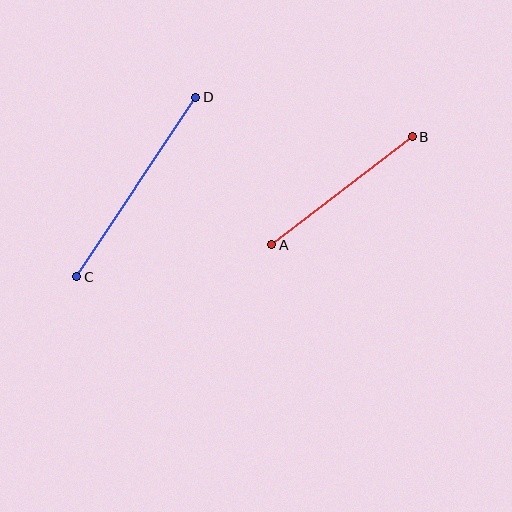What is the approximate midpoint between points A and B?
The midpoint is at approximately (342, 191) pixels.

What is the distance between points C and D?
The distance is approximately 216 pixels.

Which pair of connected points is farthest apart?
Points C and D are farthest apart.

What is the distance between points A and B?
The distance is approximately 177 pixels.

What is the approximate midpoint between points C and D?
The midpoint is at approximately (136, 187) pixels.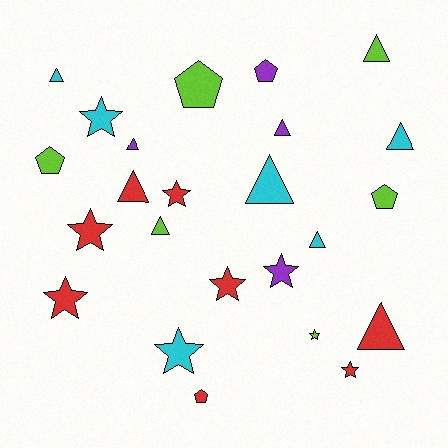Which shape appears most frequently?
Triangle, with 10 objects.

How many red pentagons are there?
There is 1 red pentagon.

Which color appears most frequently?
Red, with 8 objects.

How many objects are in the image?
There are 24 objects.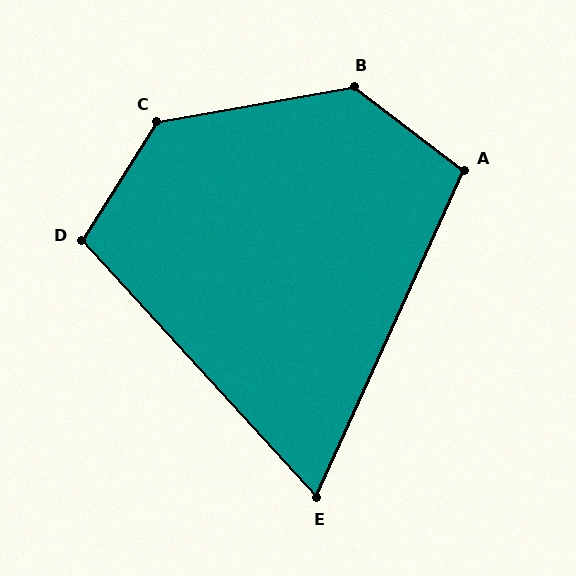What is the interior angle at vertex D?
Approximately 105 degrees (obtuse).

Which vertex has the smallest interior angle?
E, at approximately 67 degrees.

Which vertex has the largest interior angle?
B, at approximately 133 degrees.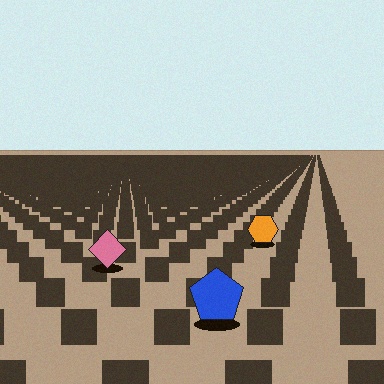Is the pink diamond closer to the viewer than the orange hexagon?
Yes. The pink diamond is closer — you can tell from the texture gradient: the ground texture is coarser near it.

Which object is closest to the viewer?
The blue pentagon is closest. The texture marks near it are larger and more spread out.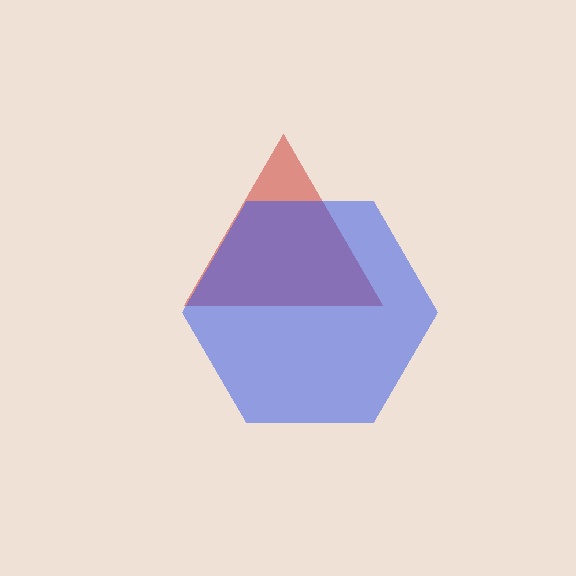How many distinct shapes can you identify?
There are 2 distinct shapes: a red triangle, a blue hexagon.